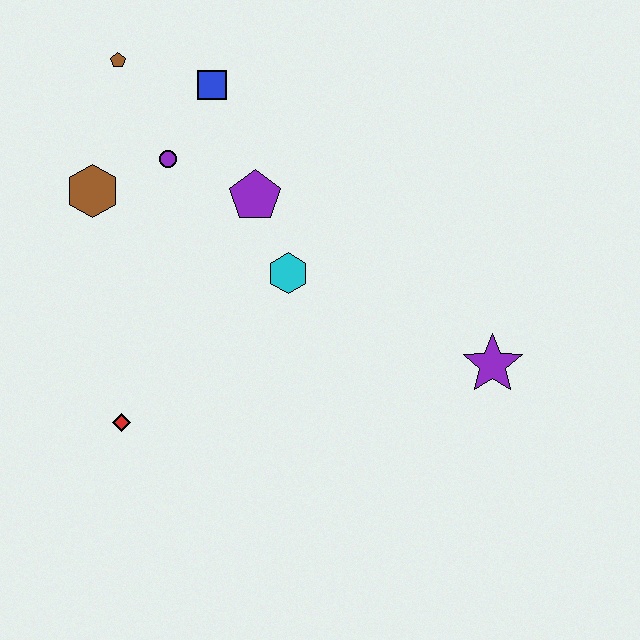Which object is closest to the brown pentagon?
The blue square is closest to the brown pentagon.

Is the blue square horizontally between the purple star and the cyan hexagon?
No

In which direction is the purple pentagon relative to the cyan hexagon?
The purple pentagon is above the cyan hexagon.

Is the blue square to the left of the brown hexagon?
No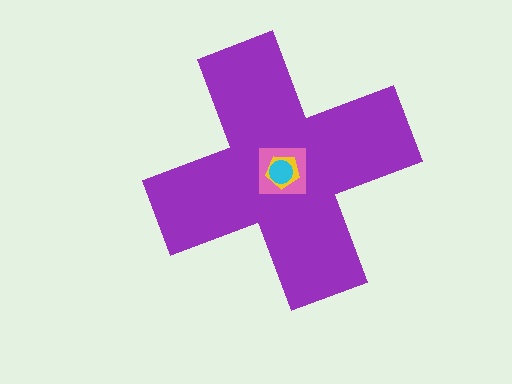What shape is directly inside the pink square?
The yellow pentagon.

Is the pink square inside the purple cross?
Yes.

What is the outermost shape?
The purple cross.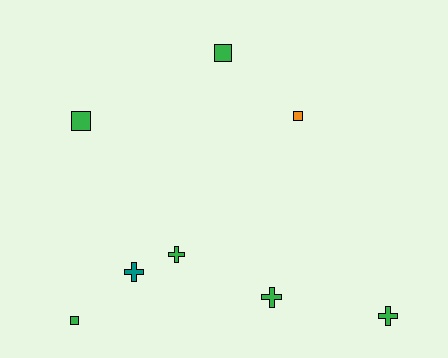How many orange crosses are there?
There are no orange crosses.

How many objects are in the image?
There are 8 objects.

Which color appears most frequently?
Green, with 6 objects.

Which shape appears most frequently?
Cross, with 4 objects.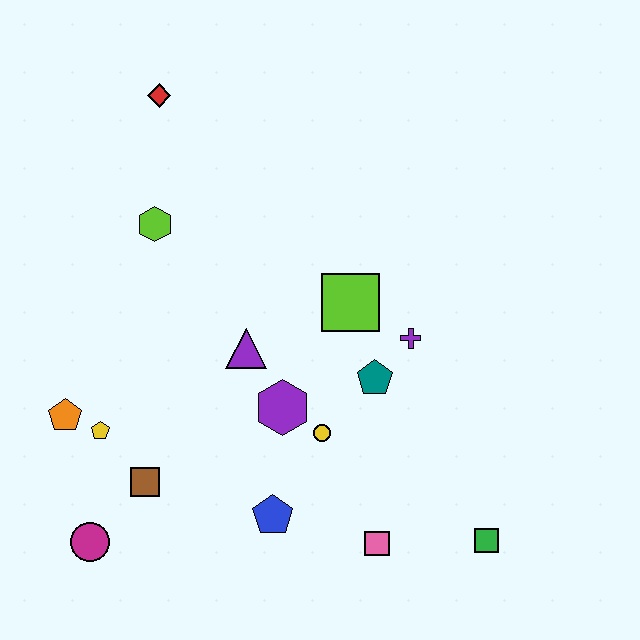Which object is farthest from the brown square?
The red diamond is farthest from the brown square.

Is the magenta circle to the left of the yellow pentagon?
Yes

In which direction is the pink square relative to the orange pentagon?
The pink square is to the right of the orange pentagon.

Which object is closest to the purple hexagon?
The yellow circle is closest to the purple hexagon.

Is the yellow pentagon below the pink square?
No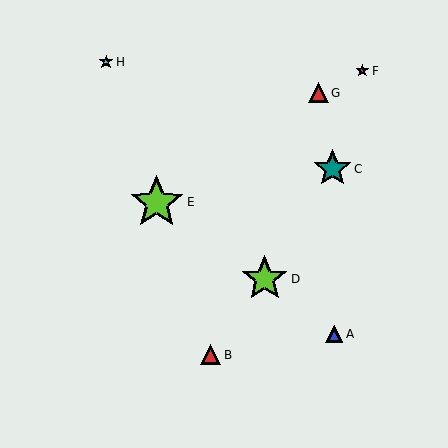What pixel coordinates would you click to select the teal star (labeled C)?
Click at (333, 169) to select the teal star C.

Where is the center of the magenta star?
The center of the magenta star is at (362, 71).